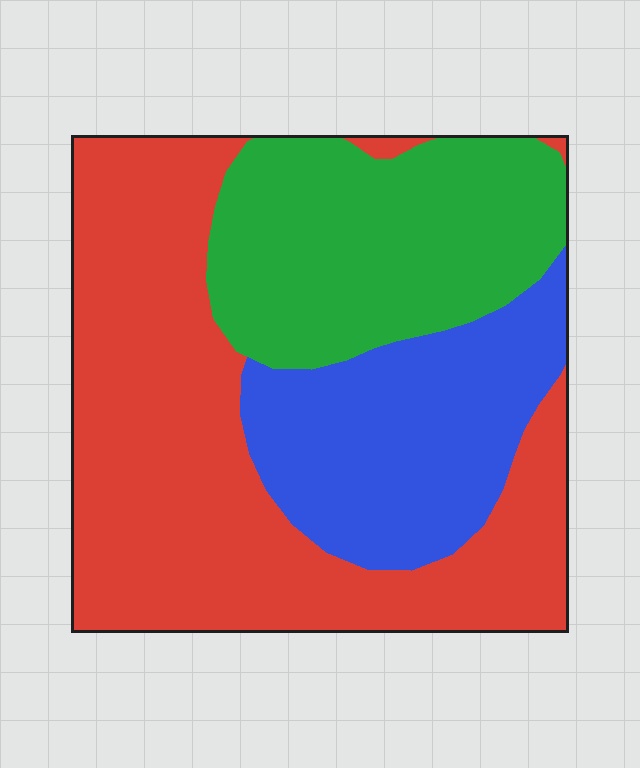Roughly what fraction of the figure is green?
Green takes up between a sixth and a third of the figure.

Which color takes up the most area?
Red, at roughly 50%.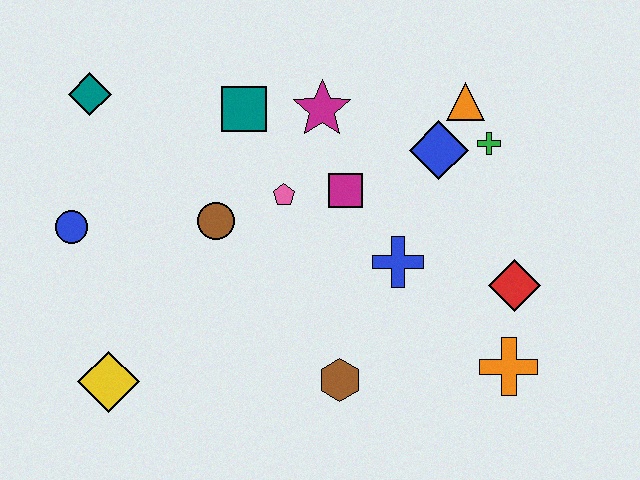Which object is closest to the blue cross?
The magenta square is closest to the blue cross.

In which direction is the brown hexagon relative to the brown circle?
The brown hexagon is below the brown circle.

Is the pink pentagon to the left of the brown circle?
No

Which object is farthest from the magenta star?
The yellow diamond is farthest from the magenta star.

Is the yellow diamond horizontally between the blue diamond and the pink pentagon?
No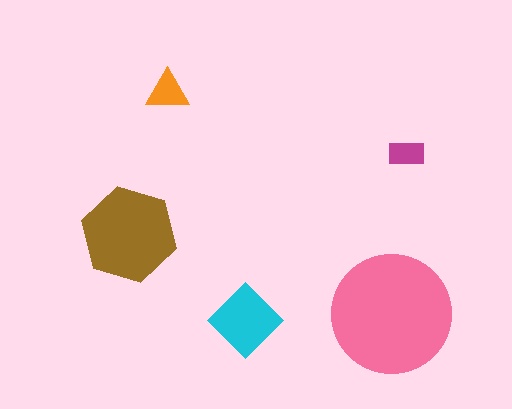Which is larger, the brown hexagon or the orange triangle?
The brown hexagon.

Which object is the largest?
The pink circle.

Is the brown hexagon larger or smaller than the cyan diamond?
Larger.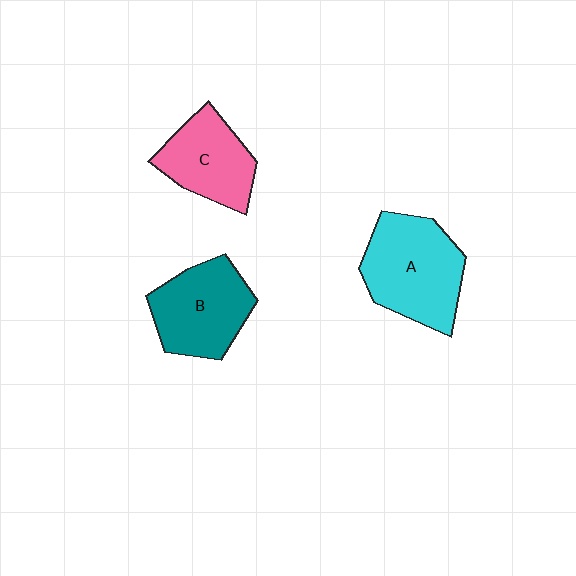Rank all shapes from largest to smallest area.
From largest to smallest: A (cyan), B (teal), C (pink).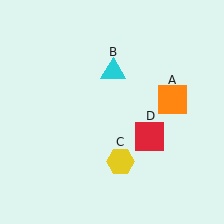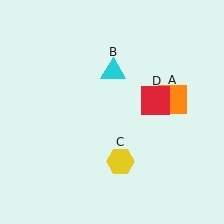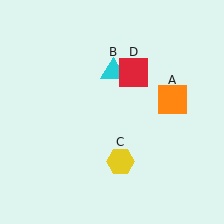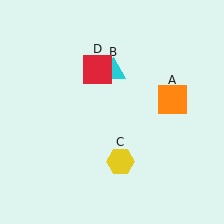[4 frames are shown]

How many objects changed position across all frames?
1 object changed position: red square (object D).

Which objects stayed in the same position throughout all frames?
Orange square (object A) and cyan triangle (object B) and yellow hexagon (object C) remained stationary.